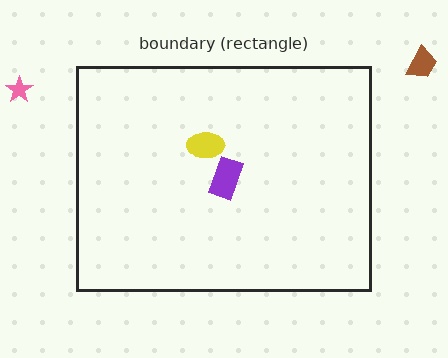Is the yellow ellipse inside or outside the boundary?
Inside.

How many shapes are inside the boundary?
2 inside, 2 outside.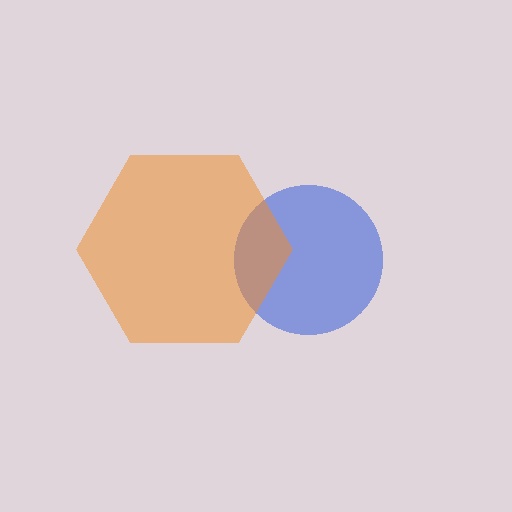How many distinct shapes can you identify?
There are 2 distinct shapes: a blue circle, an orange hexagon.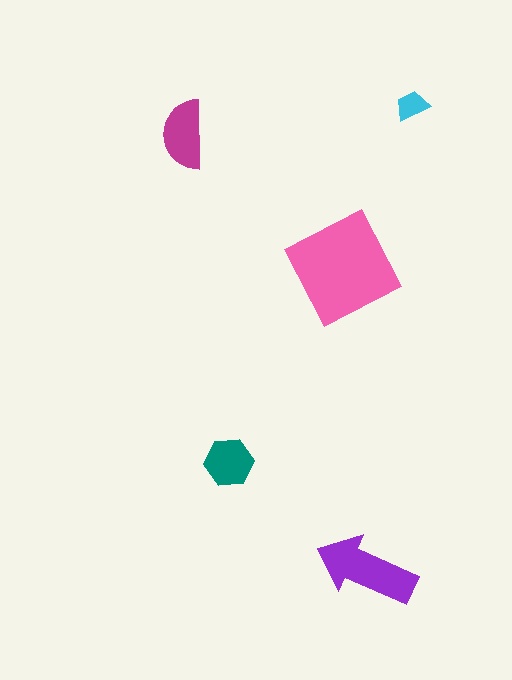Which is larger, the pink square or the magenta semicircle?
The pink square.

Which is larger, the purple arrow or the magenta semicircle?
The purple arrow.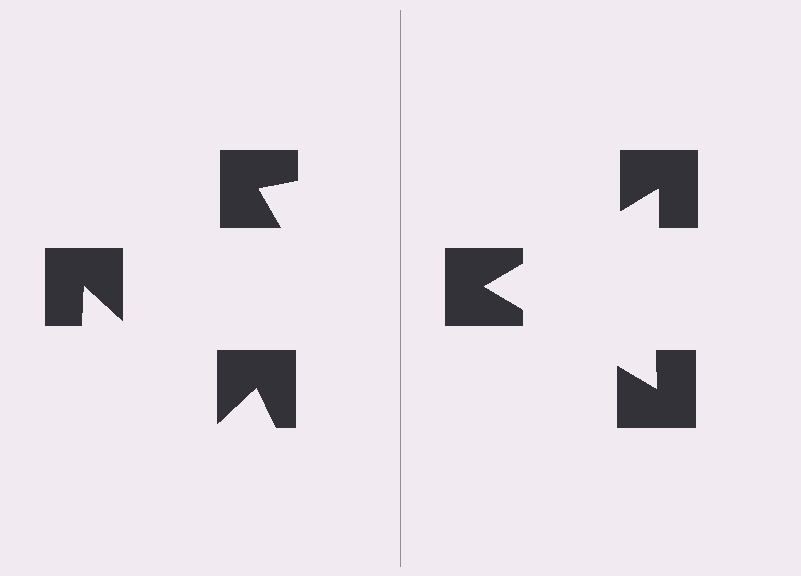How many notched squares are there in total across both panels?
6 — 3 on each side.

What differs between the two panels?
The notched squares are positioned identically on both sides; only the wedge orientations differ. On the right they align to a triangle; on the left they are misaligned.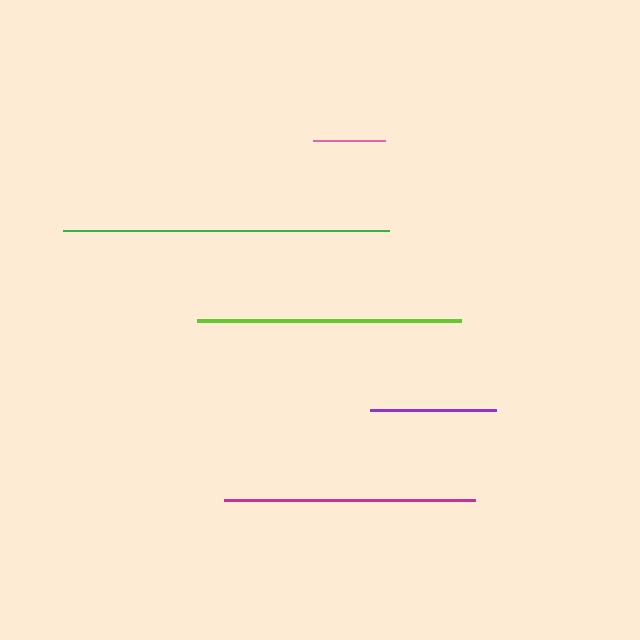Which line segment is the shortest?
The pink line is the shortest at approximately 71 pixels.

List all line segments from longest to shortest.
From longest to shortest: green, lime, magenta, purple, pink.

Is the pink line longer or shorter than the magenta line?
The magenta line is longer than the pink line.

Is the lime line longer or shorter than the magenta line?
The lime line is longer than the magenta line.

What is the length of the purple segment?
The purple segment is approximately 126 pixels long.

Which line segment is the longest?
The green line is the longest at approximately 326 pixels.